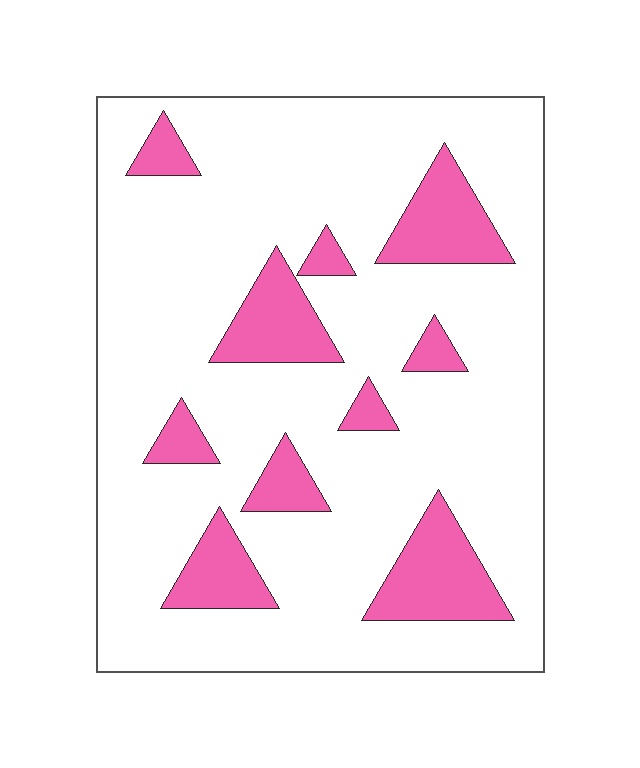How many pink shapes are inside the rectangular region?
10.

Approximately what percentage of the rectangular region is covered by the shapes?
Approximately 20%.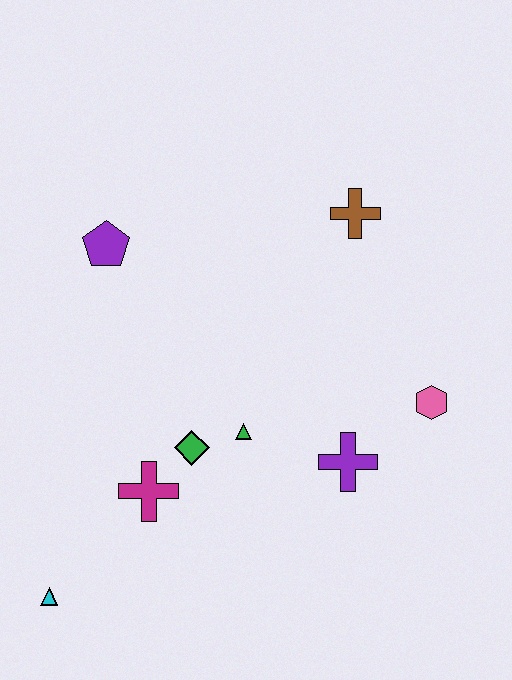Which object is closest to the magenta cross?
The green diamond is closest to the magenta cross.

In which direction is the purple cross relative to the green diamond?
The purple cross is to the right of the green diamond.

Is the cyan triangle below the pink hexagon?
Yes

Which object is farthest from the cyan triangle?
The brown cross is farthest from the cyan triangle.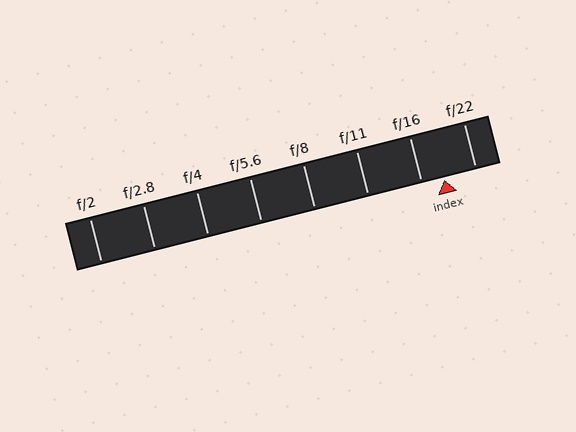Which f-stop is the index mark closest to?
The index mark is closest to f/16.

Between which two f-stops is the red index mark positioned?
The index mark is between f/16 and f/22.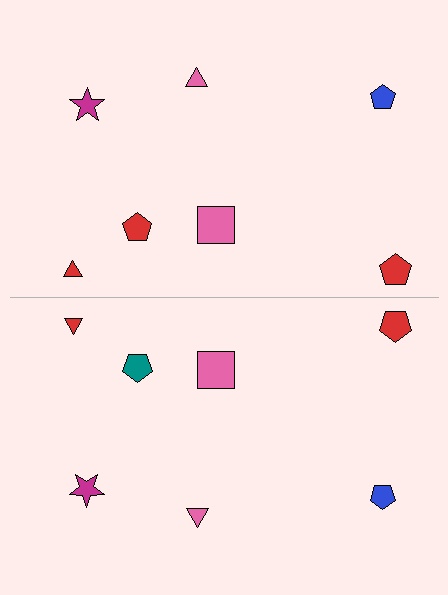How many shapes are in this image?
There are 14 shapes in this image.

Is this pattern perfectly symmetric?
No, the pattern is not perfectly symmetric. The teal pentagon on the bottom side breaks the symmetry — its mirror counterpart is red.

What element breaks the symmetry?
The teal pentagon on the bottom side breaks the symmetry — its mirror counterpart is red.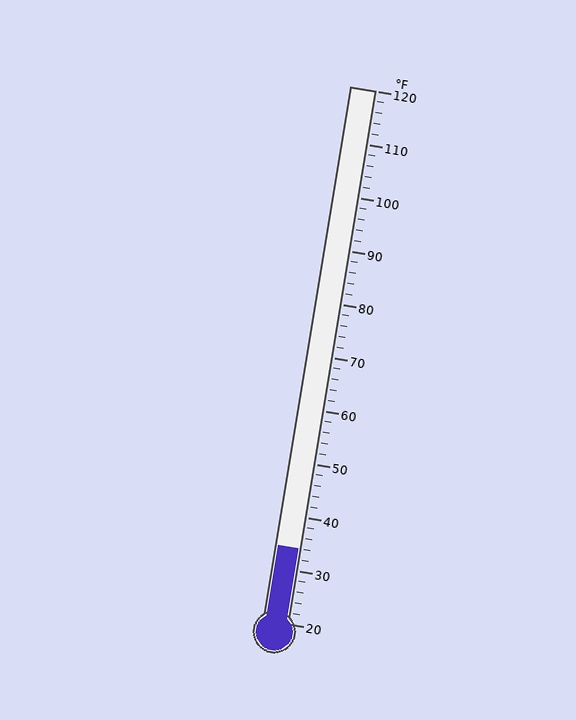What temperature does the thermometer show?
The thermometer shows approximately 34°F.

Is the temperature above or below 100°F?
The temperature is below 100°F.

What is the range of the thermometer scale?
The thermometer scale ranges from 20°F to 120°F.